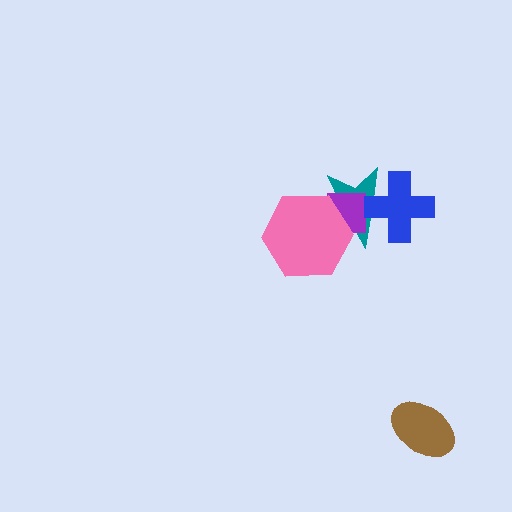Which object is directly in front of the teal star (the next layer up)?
The purple square is directly in front of the teal star.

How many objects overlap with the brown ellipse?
0 objects overlap with the brown ellipse.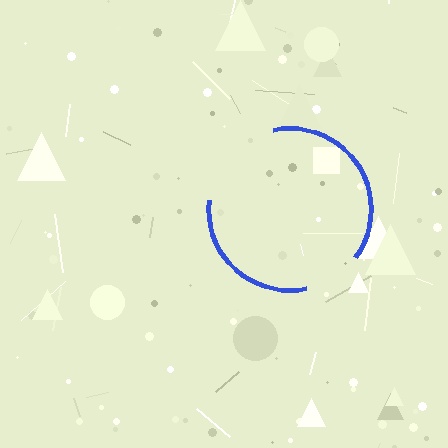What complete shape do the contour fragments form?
The contour fragments form a circle.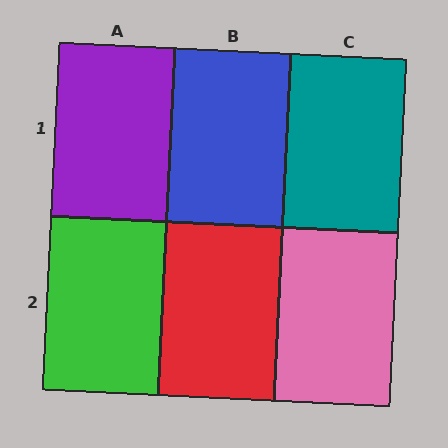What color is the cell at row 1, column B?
Blue.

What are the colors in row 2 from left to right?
Green, red, pink.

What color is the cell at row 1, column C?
Teal.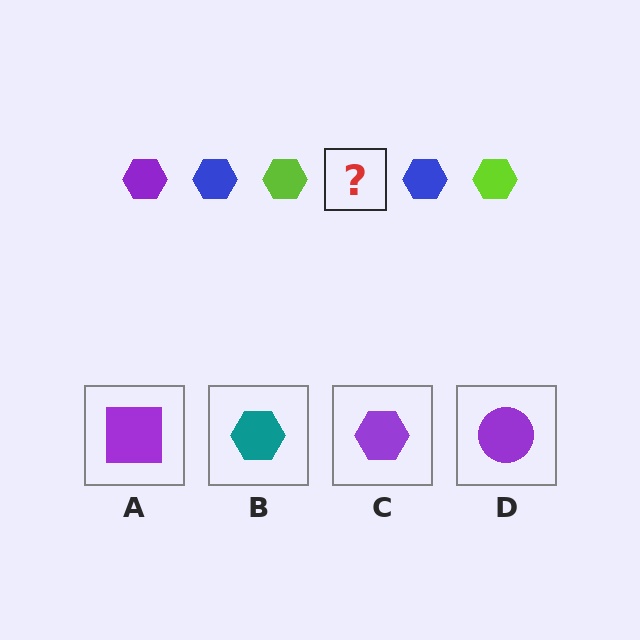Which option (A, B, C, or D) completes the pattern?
C.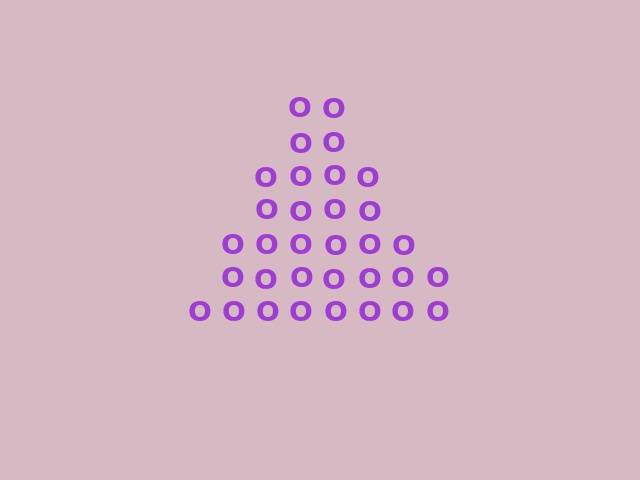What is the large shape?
The large shape is a triangle.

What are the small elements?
The small elements are letter O's.